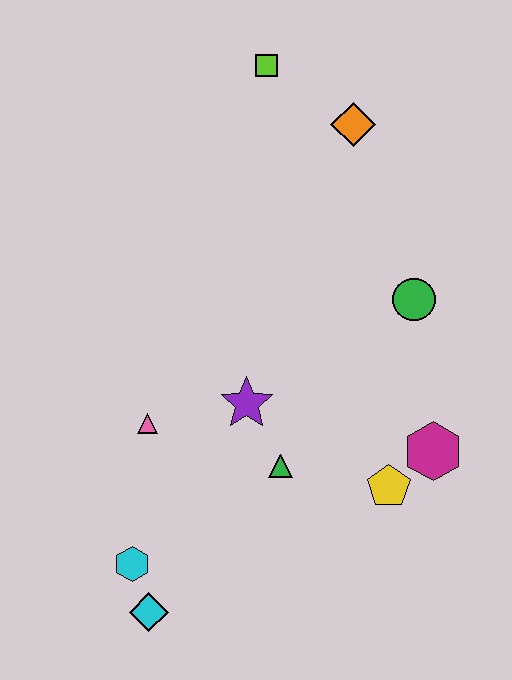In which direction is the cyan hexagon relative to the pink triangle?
The cyan hexagon is below the pink triangle.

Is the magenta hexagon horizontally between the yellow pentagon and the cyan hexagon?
No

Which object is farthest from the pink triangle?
The lime square is farthest from the pink triangle.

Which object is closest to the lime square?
The orange diamond is closest to the lime square.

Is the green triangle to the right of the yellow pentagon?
No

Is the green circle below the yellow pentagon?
No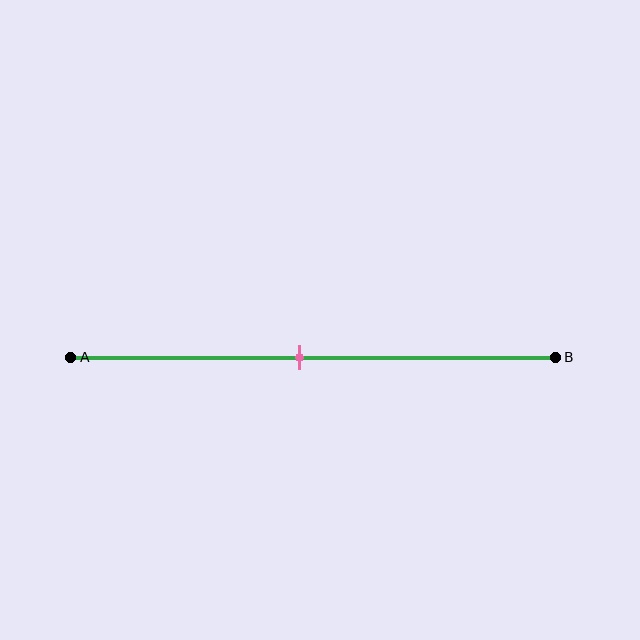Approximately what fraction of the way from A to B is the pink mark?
The pink mark is approximately 45% of the way from A to B.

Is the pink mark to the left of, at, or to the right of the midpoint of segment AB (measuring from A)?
The pink mark is approximately at the midpoint of segment AB.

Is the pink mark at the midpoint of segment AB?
Yes, the mark is approximately at the midpoint.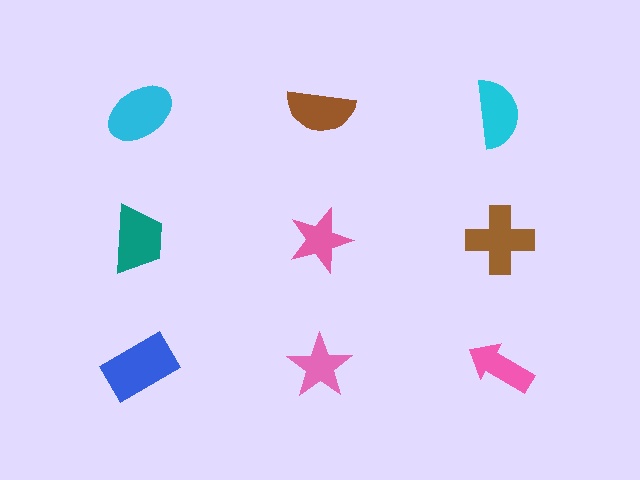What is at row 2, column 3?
A brown cross.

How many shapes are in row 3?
3 shapes.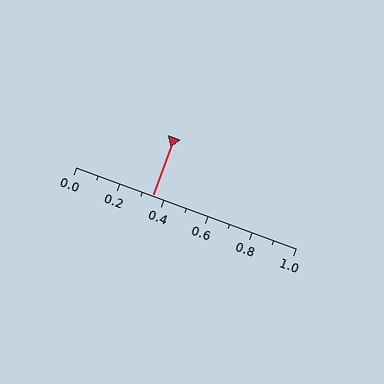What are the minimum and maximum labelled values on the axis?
The axis runs from 0.0 to 1.0.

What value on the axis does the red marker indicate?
The marker indicates approximately 0.35.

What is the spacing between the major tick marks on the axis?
The major ticks are spaced 0.2 apart.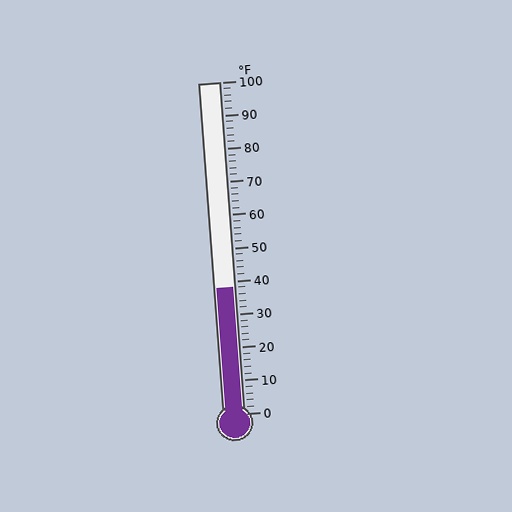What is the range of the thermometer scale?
The thermometer scale ranges from 0°F to 100°F.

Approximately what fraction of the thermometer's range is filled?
The thermometer is filled to approximately 40% of its range.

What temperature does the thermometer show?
The thermometer shows approximately 38°F.